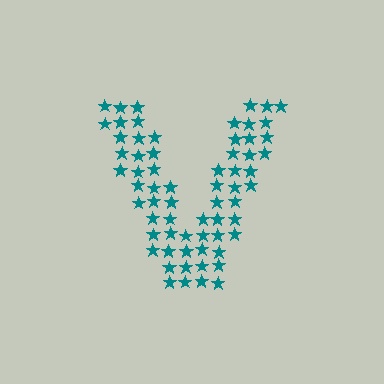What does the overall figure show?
The overall figure shows the letter V.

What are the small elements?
The small elements are stars.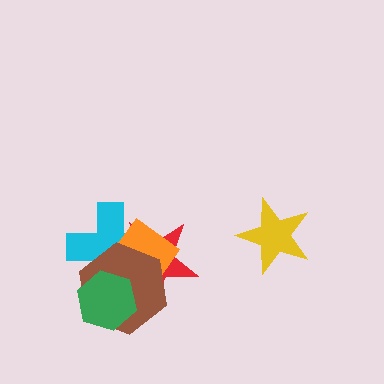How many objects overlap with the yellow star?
0 objects overlap with the yellow star.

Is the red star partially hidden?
Yes, it is partially covered by another shape.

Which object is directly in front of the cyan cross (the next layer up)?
The orange rectangle is directly in front of the cyan cross.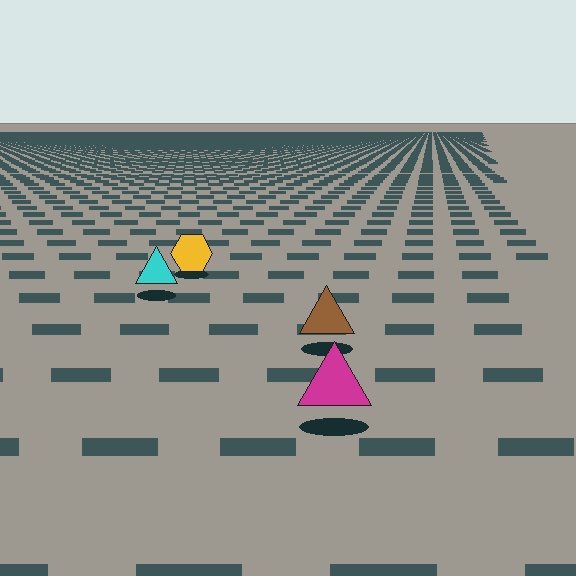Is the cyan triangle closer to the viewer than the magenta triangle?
No. The magenta triangle is closer — you can tell from the texture gradient: the ground texture is coarser near it.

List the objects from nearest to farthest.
From nearest to farthest: the magenta triangle, the brown triangle, the cyan triangle, the yellow hexagon.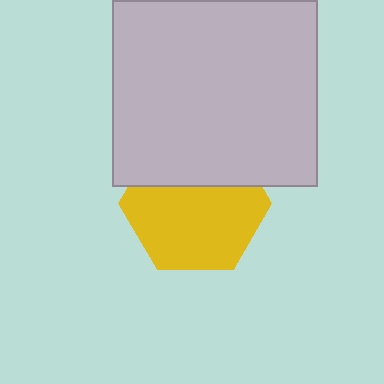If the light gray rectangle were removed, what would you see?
You would see the complete yellow hexagon.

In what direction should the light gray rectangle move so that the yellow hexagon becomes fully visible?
The light gray rectangle should move up. That is the shortest direction to clear the overlap and leave the yellow hexagon fully visible.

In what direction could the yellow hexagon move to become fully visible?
The yellow hexagon could move down. That would shift it out from behind the light gray rectangle entirely.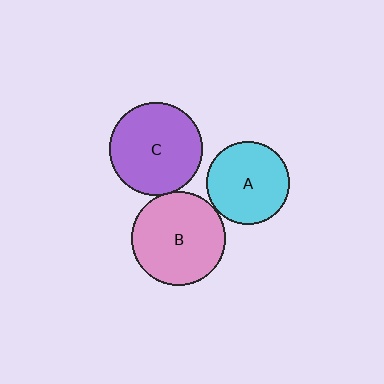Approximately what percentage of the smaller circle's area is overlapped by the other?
Approximately 5%.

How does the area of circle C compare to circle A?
Approximately 1.2 times.